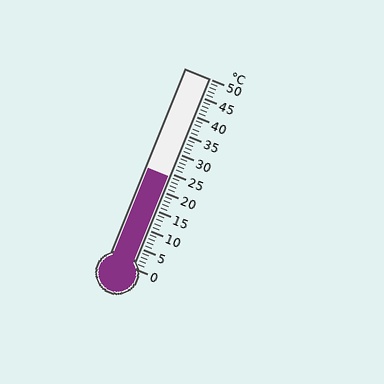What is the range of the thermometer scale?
The thermometer scale ranges from 0°C to 50°C.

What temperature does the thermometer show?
The thermometer shows approximately 24°C.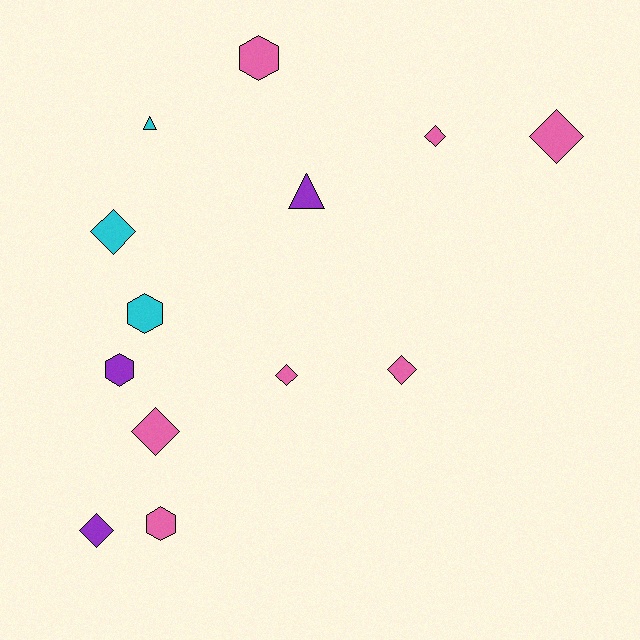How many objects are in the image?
There are 13 objects.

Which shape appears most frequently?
Diamond, with 7 objects.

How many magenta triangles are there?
There are no magenta triangles.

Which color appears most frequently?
Pink, with 7 objects.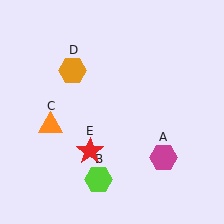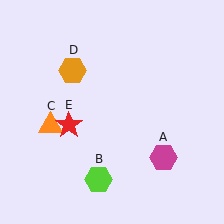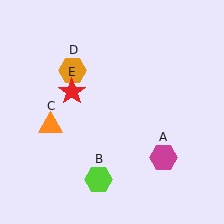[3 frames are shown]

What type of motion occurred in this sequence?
The red star (object E) rotated clockwise around the center of the scene.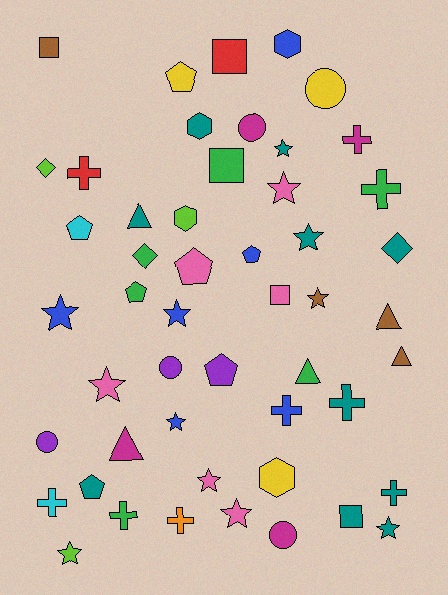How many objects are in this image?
There are 50 objects.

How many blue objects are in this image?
There are 6 blue objects.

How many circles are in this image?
There are 5 circles.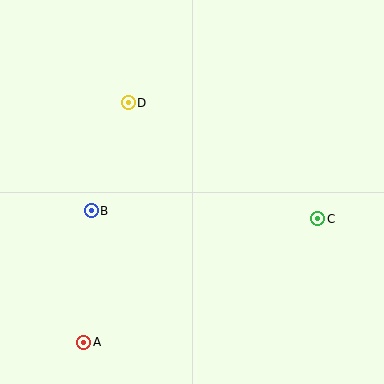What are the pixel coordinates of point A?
Point A is at (84, 342).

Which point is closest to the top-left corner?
Point D is closest to the top-left corner.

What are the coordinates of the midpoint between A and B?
The midpoint between A and B is at (88, 276).